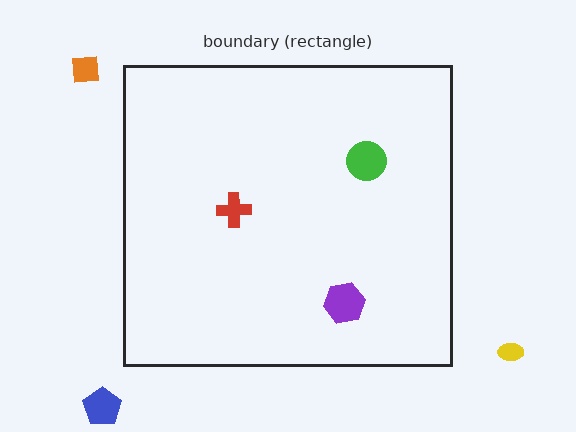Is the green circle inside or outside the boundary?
Inside.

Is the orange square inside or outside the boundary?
Outside.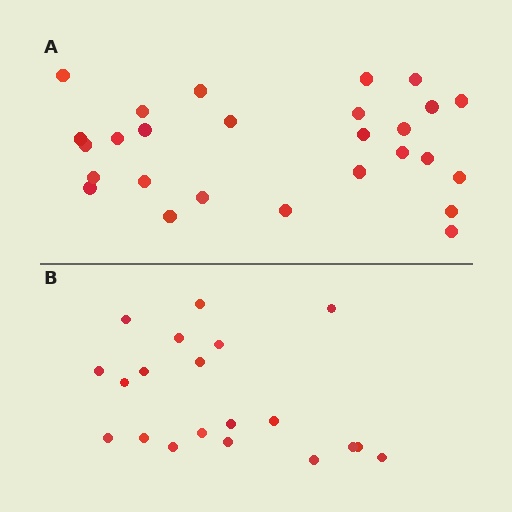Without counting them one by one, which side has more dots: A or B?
Region A (the top region) has more dots.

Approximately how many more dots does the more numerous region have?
Region A has roughly 8 or so more dots than region B.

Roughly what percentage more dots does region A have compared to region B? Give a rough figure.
About 35% more.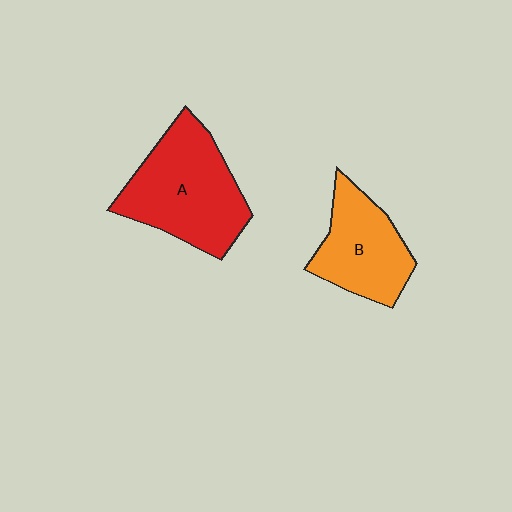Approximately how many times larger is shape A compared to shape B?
Approximately 1.4 times.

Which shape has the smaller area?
Shape B (orange).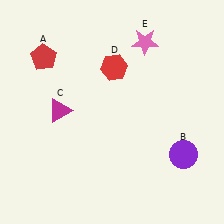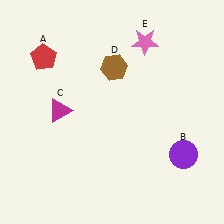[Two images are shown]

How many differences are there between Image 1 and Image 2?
There is 1 difference between the two images.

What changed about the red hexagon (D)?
In Image 1, D is red. In Image 2, it changed to brown.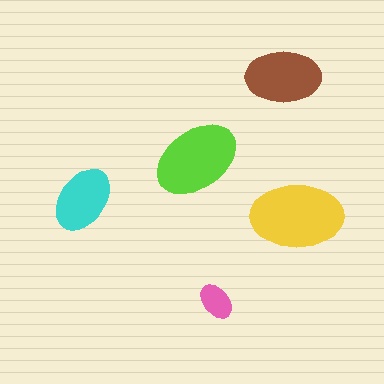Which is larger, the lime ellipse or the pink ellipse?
The lime one.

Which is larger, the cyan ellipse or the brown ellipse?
The brown one.